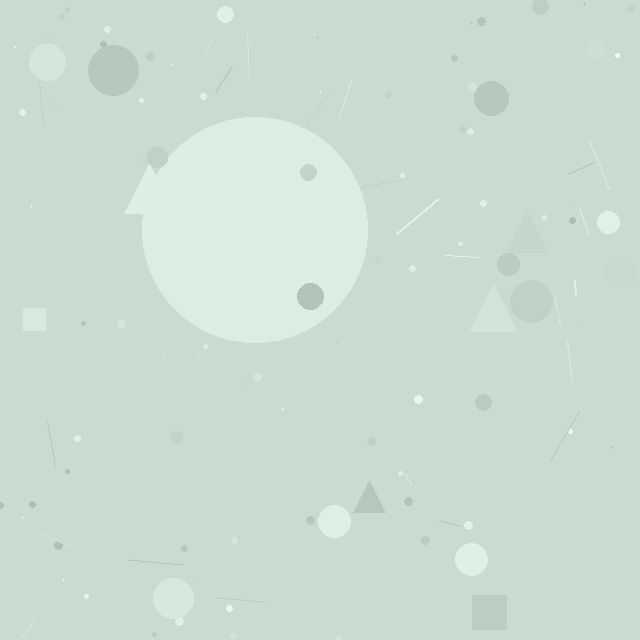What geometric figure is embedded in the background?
A circle is embedded in the background.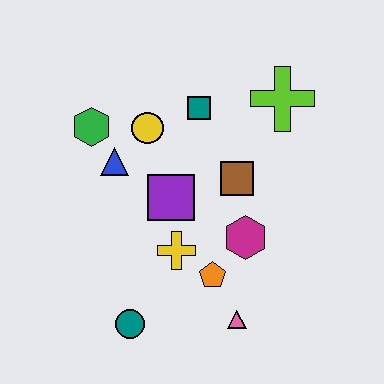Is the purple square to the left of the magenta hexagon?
Yes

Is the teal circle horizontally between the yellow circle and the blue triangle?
Yes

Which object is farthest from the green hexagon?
The pink triangle is farthest from the green hexagon.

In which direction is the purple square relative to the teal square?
The purple square is below the teal square.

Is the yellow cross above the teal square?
No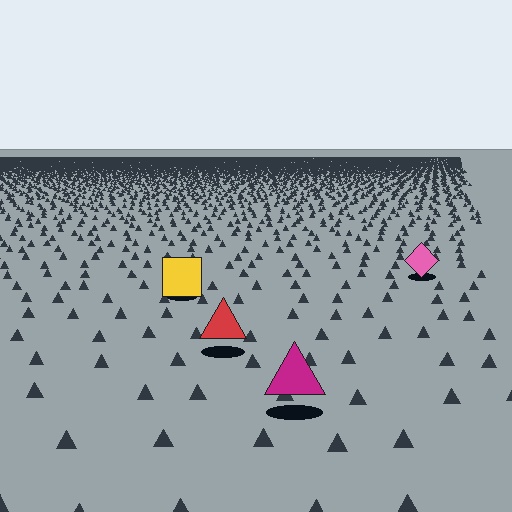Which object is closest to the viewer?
The magenta triangle is closest. The texture marks near it are larger and more spread out.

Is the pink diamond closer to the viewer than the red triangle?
No. The red triangle is closer — you can tell from the texture gradient: the ground texture is coarser near it.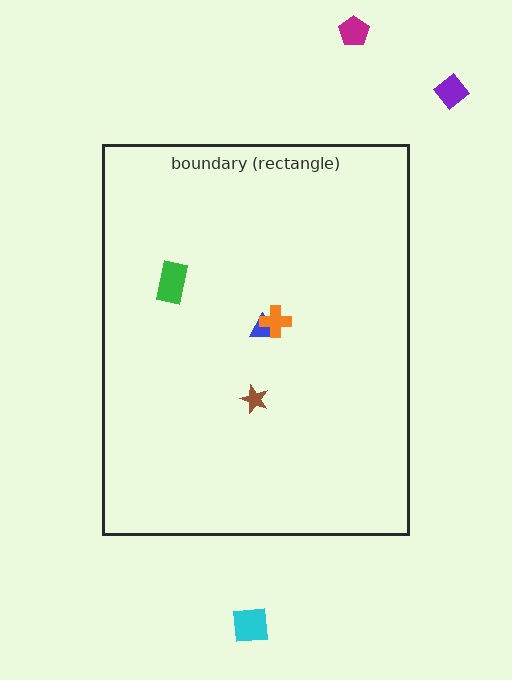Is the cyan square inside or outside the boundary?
Outside.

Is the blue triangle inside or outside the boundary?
Inside.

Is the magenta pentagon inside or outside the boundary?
Outside.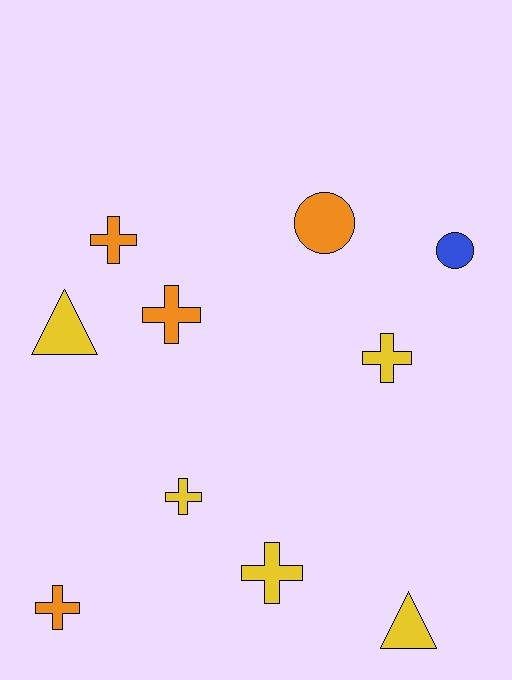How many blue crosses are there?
There are no blue crosses.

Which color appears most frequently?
Yellow, with 5 objects.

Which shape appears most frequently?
Cross, with 6 objects.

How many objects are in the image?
There are 10 objects.